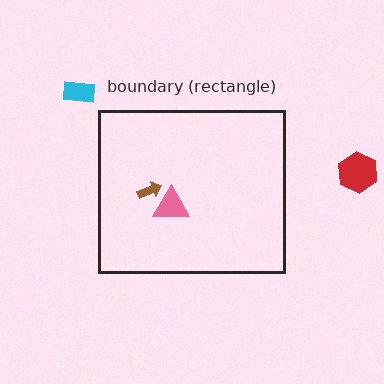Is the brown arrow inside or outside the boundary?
Inside.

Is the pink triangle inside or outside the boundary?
Inside.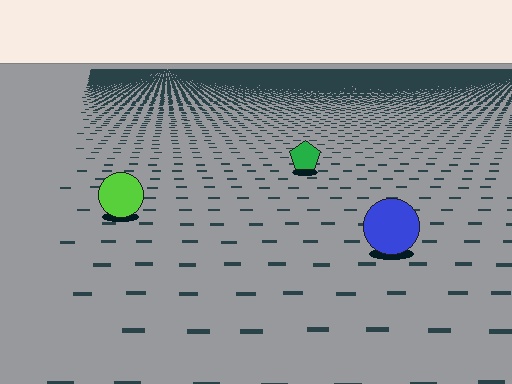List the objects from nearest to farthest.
From nearest to farthest: the blue circle, the lime circle, the green pentagon.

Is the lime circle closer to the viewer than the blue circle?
No. The blue circle is closer — you can tell from the texture gradient: the ground texture is coarser near it.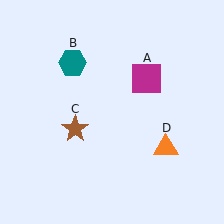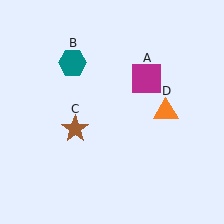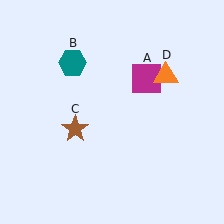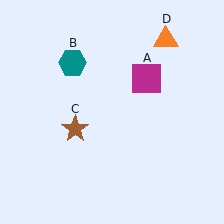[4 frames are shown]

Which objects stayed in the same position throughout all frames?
Magenta square (object A) and teal hexagon (object B) and brown star (object C) remained stationary.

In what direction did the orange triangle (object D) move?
The orange triangle (object D) moved up.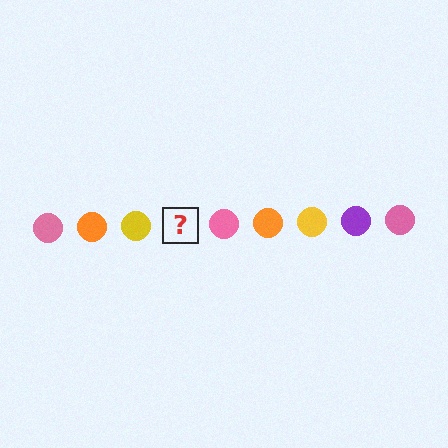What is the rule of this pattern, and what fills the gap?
The rule is that the pattern cycles through pink, orange, yellow, purple circles. The gap should be filled with a purple circle.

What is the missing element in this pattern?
The missing element is a purple circle.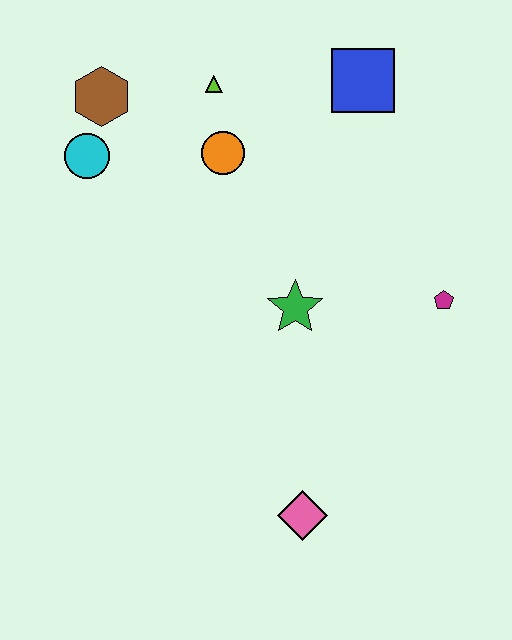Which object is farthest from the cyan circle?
The pink diamond is farthest from the cyan circle.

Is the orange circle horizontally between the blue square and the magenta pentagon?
No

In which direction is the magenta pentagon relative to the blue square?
The magenta pentagon is below the blue square.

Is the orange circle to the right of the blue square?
No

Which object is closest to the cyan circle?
The brown hexagon is closest to the cyan circle.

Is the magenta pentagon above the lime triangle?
No